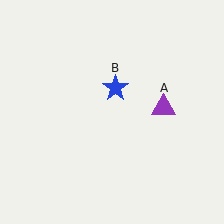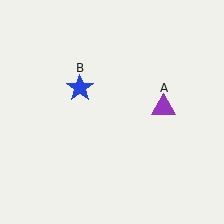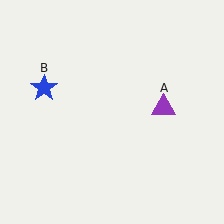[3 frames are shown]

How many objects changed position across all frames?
1 object changed position: blue star (object B).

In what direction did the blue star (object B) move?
The blue star (object B) moved left.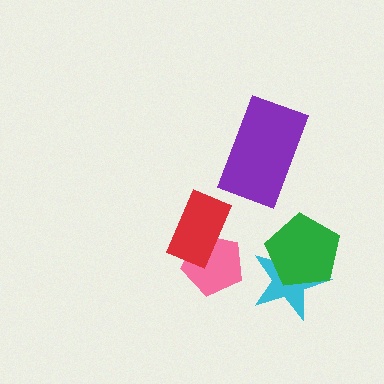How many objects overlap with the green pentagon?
1 object overlaps with the green pentagon.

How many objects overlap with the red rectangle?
1 object overlaps with the red rectangle.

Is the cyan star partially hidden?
Yes, it is partially covered by another shape.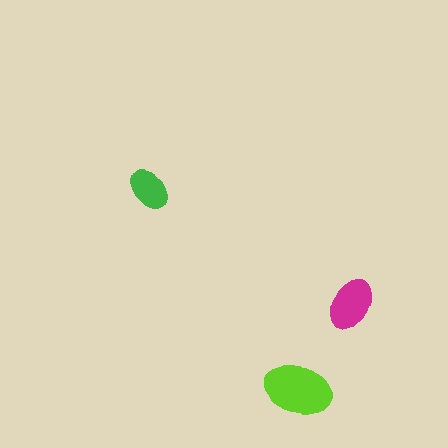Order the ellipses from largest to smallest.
the lime one, the magenta one, the green one.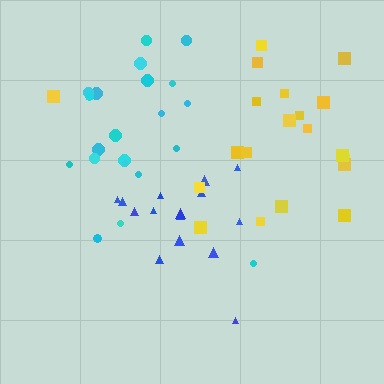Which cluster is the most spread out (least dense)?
Yellow.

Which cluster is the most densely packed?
Blue.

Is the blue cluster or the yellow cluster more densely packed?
Blue.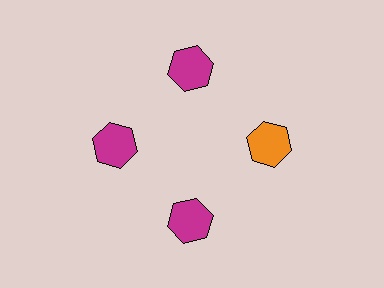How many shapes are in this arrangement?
There are 4 shapes arranged in a ring pattern.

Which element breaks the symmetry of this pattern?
The orange hexagon at roughly the 3 o'clock position breaks the symmetry. All other shapes are magenta hexagons.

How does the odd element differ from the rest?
It has a different color: orange instead of magenta.